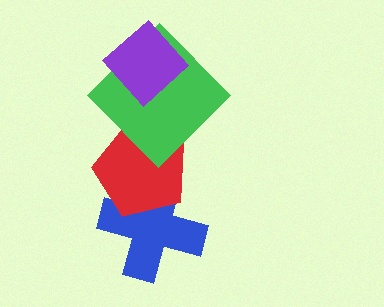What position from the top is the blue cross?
The blue cross is 4th from the top.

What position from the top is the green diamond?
The green diamond is 2nd from the top.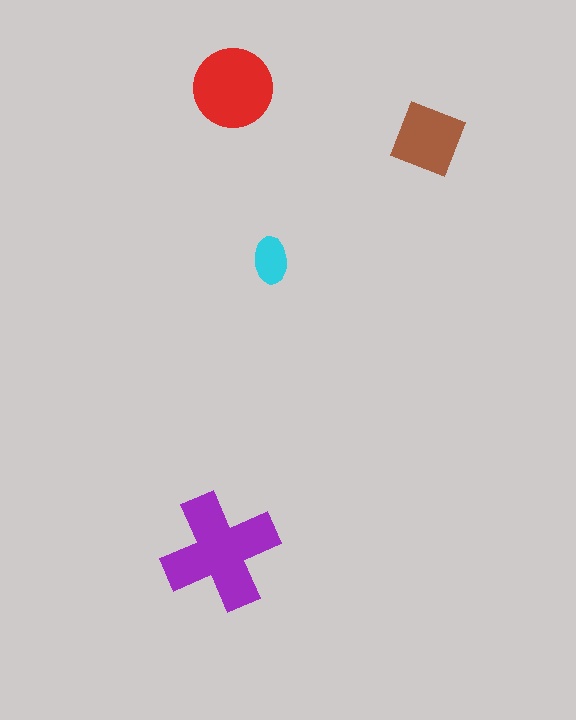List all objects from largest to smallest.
The purple cross, the red circle, the brown diamond, the cyan ellipse.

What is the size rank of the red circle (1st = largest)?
2nd.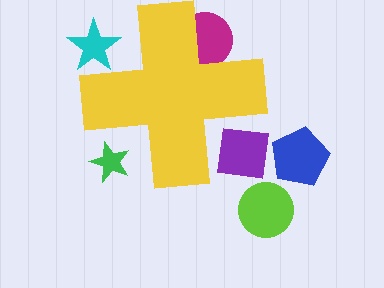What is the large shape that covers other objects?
A yellow cross.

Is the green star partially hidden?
Yes, the green star is partially hidden behind the yellow cross.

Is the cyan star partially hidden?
Yes, the cyan star is partially hidden behind the yellow cross.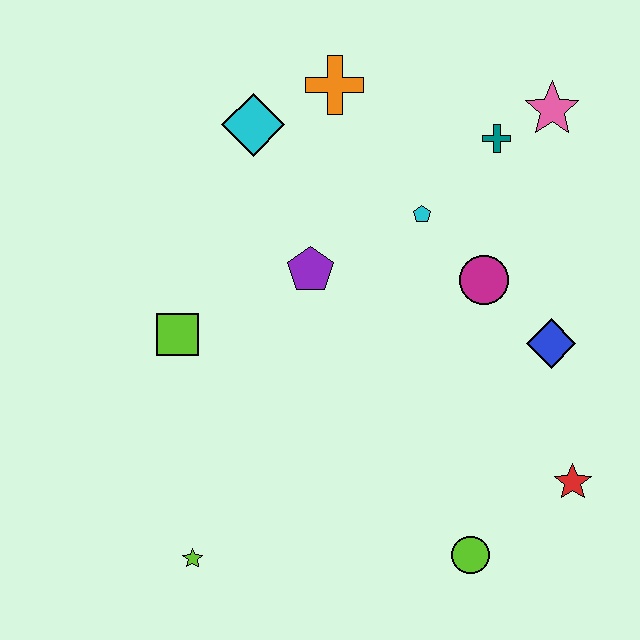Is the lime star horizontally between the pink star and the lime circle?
No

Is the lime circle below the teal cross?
Yes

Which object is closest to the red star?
The lime circle is closest to the red star.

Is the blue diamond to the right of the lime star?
Yes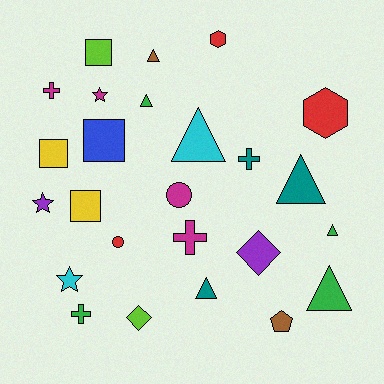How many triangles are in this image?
There are 7 triangles.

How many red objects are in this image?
There are 3 red objects.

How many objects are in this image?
There are 25 objects.